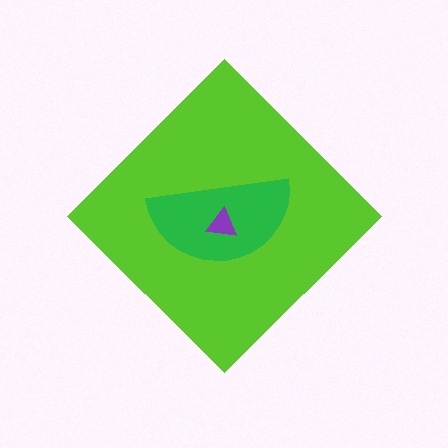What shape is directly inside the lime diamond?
The green semicircle.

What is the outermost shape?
The lime diamond.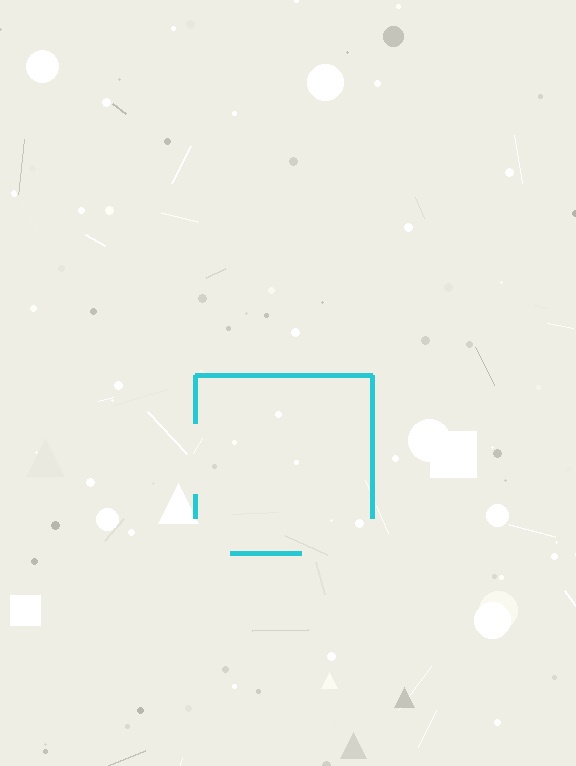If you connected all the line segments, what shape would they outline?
They would outline a square.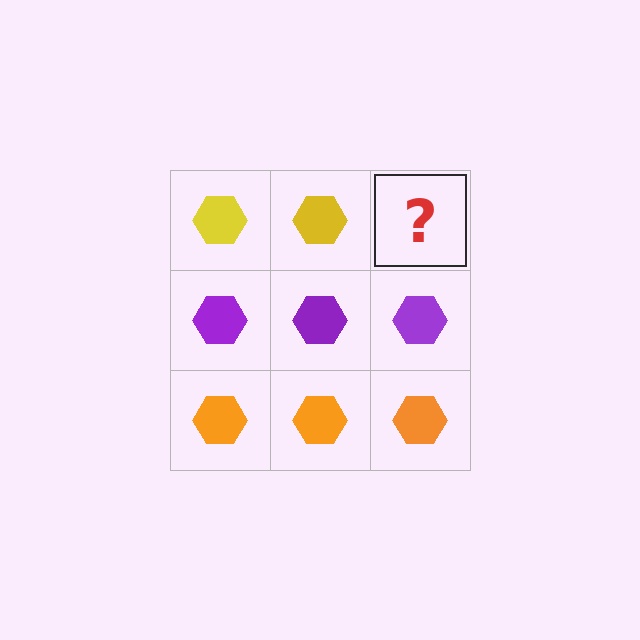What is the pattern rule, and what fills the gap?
The rule is that each row has a consistent color. The gap should be filled with a yellow hexagon.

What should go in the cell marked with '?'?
The missing cell should contain a yellow hexagon.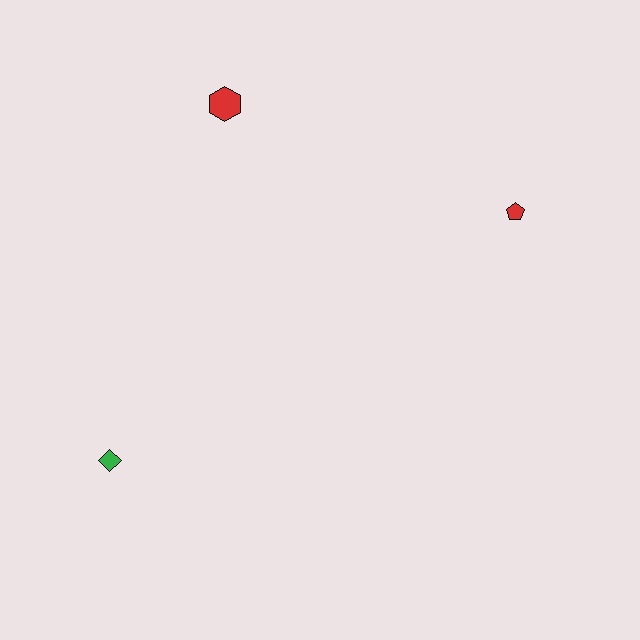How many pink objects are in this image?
There are no pink objects.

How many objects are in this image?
There are 3 objects.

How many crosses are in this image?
There are no crosses.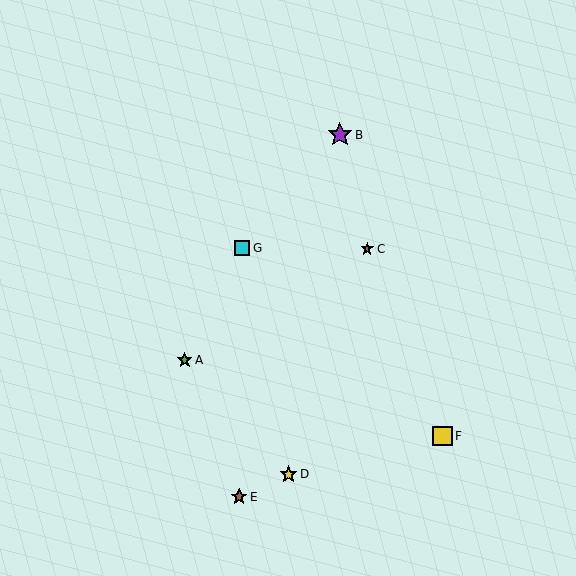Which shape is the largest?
The purple star (labeled B) is the largest.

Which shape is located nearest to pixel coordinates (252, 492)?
The brown star (labeled E) at (239, 497) is nearest to that location.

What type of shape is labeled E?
Shape E is a brown star.